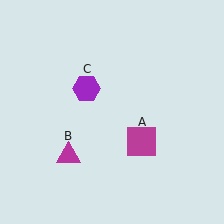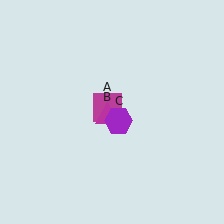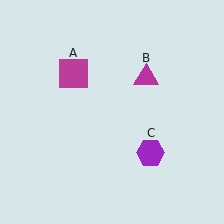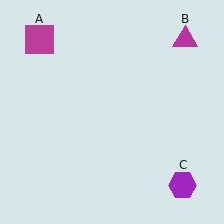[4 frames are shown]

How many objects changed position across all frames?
3 objects changed position: magenta square (object A), magenta triangle (object B), purple hexagon (object C).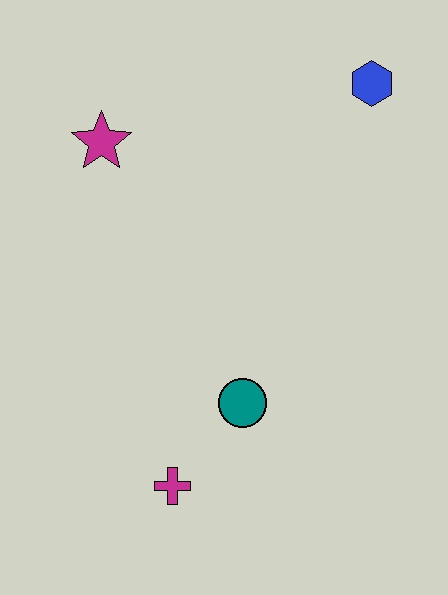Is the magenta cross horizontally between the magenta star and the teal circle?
Yes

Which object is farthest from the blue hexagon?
The magenta cross is farthest from the blue hexagon.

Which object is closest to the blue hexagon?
The magenta star is closest to the blue hexagon.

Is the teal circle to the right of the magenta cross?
Yes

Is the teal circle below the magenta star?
Yes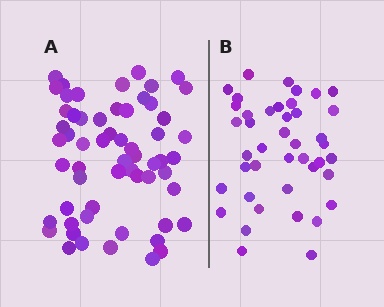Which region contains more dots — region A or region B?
Region A (the left region) has more dots.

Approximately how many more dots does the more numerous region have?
Region A has approximately 20 more dots than region B.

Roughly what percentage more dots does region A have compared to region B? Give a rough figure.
About 45% more.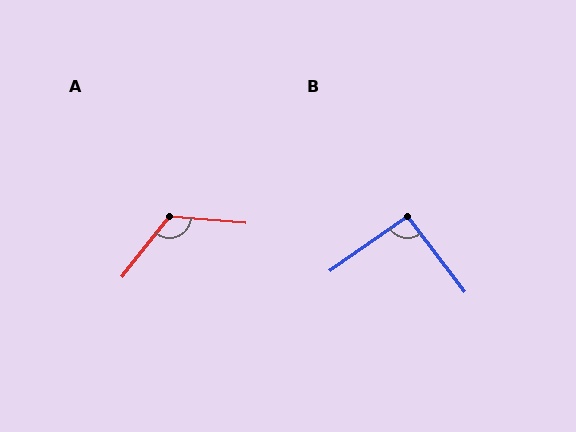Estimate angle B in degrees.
Approximately 92 degrees.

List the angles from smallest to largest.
B (92°), A (123°).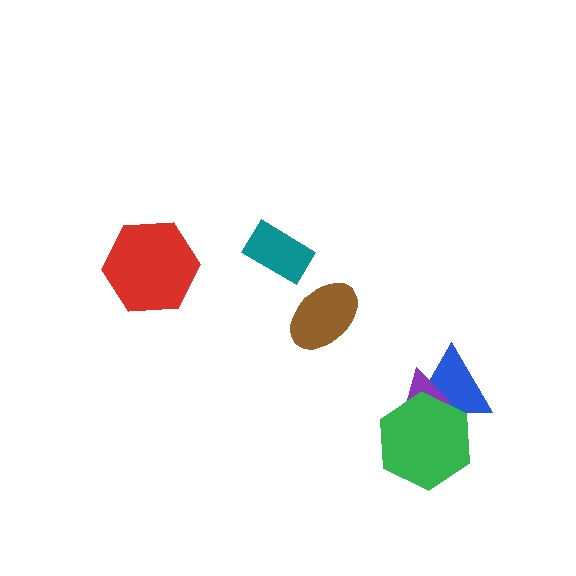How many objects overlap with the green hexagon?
2 objects overlap with the green hexagon.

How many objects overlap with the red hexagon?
0 objects overlap with the red hexagon.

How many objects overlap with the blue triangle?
2 objects overlap with the blue triangle.